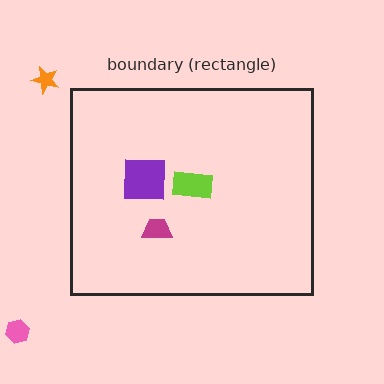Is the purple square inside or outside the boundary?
Inside.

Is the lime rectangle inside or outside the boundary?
Inside.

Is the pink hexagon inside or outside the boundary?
Outside.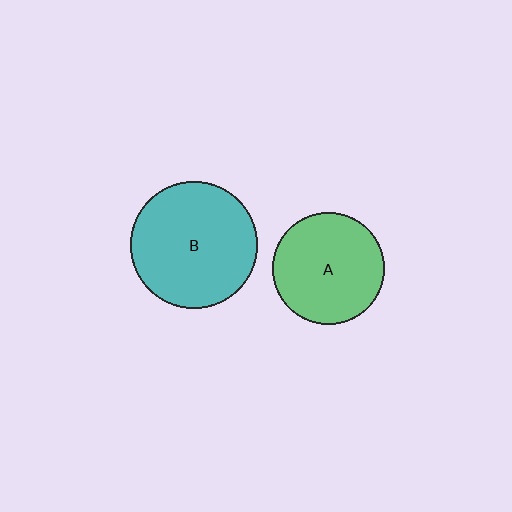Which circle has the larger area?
Circle B (teal).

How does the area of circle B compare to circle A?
Approximately 1.3 times.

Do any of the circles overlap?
No, none of the circles overlap.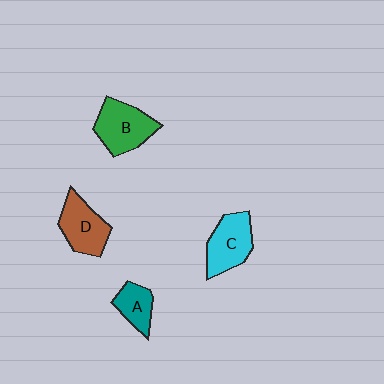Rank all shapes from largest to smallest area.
From largest to smallest: B (green), C (cyan), D (brown), A (teal).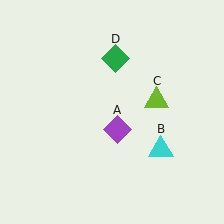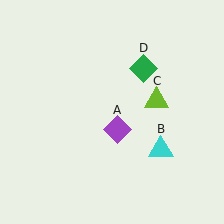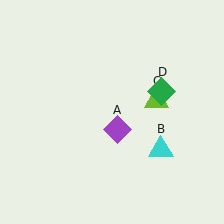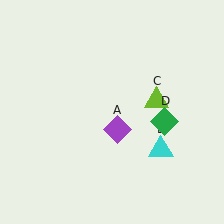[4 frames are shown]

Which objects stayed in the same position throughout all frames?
Purple diamond (object A) and cyan triangle (object B) and lime triangle (object C) remained stationary.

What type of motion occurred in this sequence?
The green diamond (object D) rotated clockwise around the center of the scene.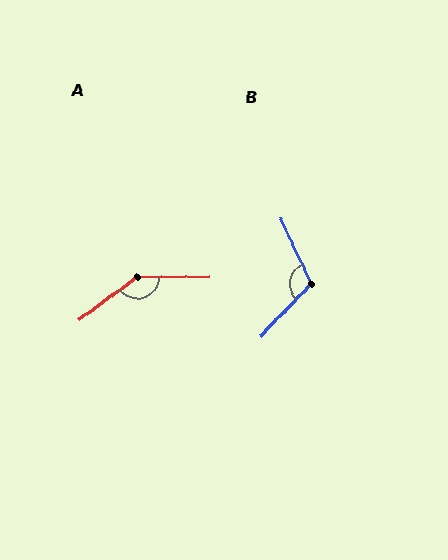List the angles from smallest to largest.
B (111°), A (143°).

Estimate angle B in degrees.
Approximately 111 degrees.